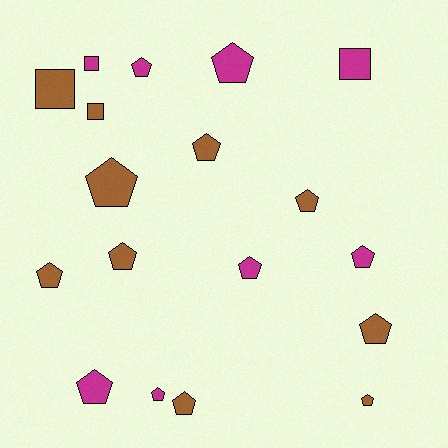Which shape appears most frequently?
Pentagon, with 14 objects.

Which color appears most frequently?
Brown, with 10 objects.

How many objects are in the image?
There are 18 objects.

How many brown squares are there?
There are 2 brown squares.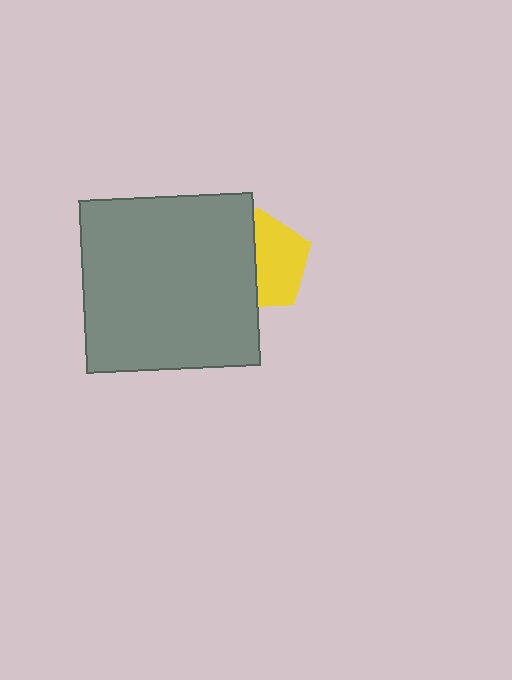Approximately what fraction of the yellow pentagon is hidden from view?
Roughly 45% of the yellow pentagon is hidden behind the gray square.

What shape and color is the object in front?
The object in front is a gray square.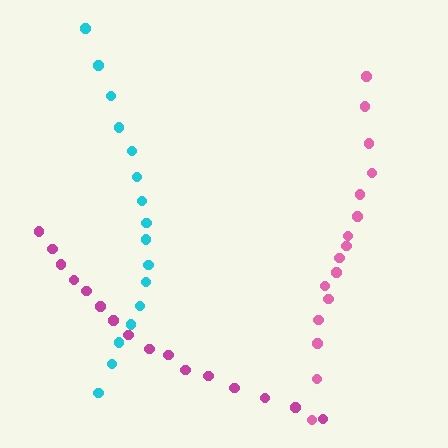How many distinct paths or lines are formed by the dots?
There are 3 distinct paths.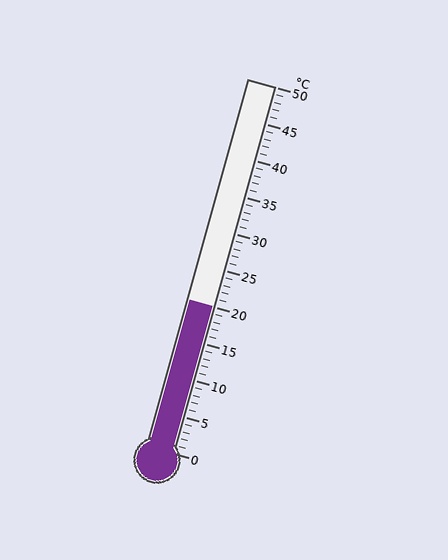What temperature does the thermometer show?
The thermometer shows approximately 20°C.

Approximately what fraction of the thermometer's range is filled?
The thermometer is filled to approximately 40% of its range.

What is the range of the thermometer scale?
The thermometer scale ranges from 0°C to 50°C.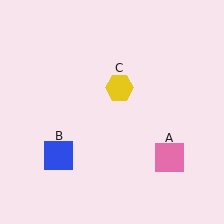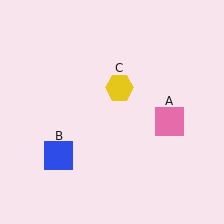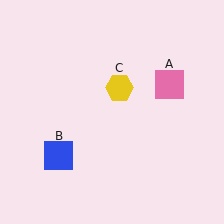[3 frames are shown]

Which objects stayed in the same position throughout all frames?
Blue square (object B) and yellow hexagon (object C) remained stationary.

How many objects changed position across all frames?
1 object changed position: pink square (object A).